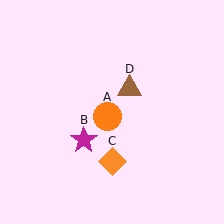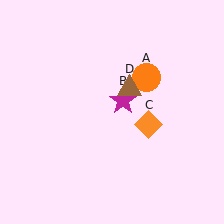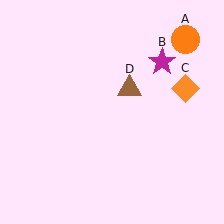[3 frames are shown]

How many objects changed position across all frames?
3 objects changed position: orange circle (object A), magenta star (object B), orange diamond (object C).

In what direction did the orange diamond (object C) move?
The orange diamond (object C) moved up and to the right.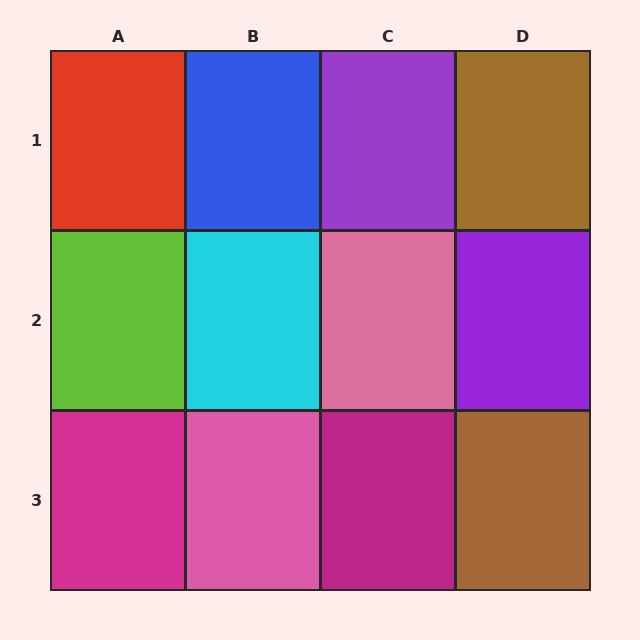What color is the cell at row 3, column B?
Pink.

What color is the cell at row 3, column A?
Magenta.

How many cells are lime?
1 cell is lime.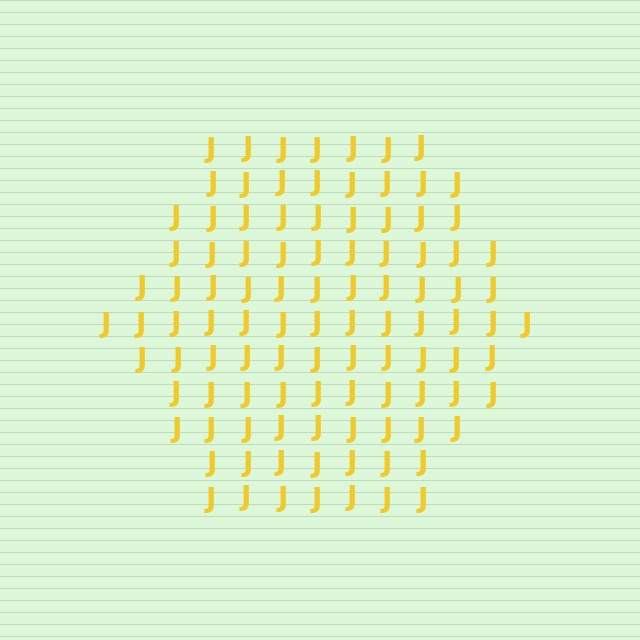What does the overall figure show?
The overall figure shows a hexagon.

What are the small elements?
The small elements are letter J's.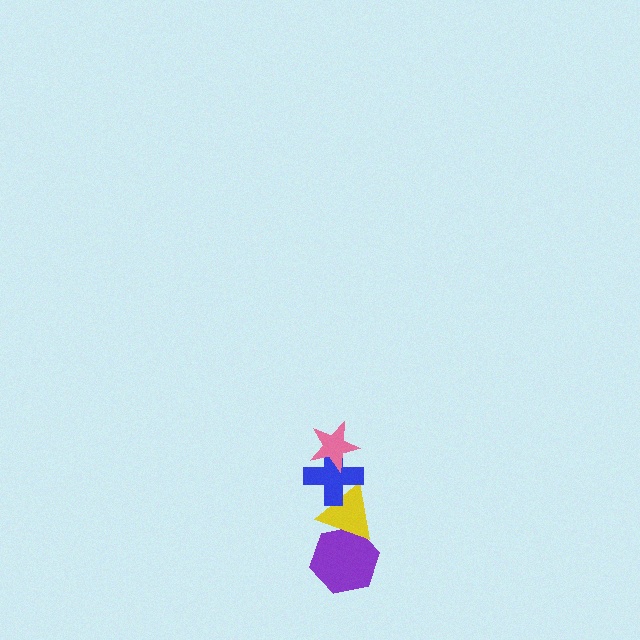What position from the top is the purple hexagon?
The purple hexagon is 4th from the top.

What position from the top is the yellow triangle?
The yellow triangle is 3rd from the top.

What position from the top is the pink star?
The pink star is 1st from the top.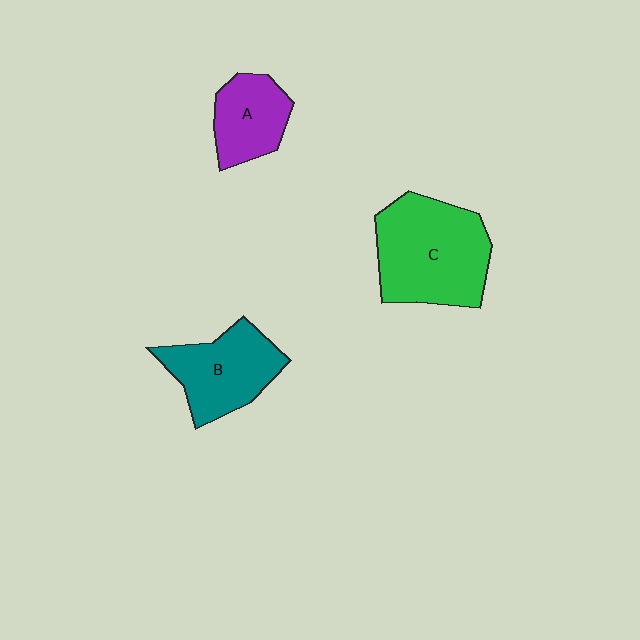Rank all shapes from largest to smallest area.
From largest to smallest: C (green), B (teal), A (purple).